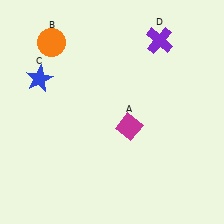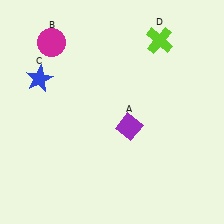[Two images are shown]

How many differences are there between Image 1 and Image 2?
There are 3 differences between the two images.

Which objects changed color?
A changed from magenta to purple. B changed from orange to magenta. D changed from purple to lime.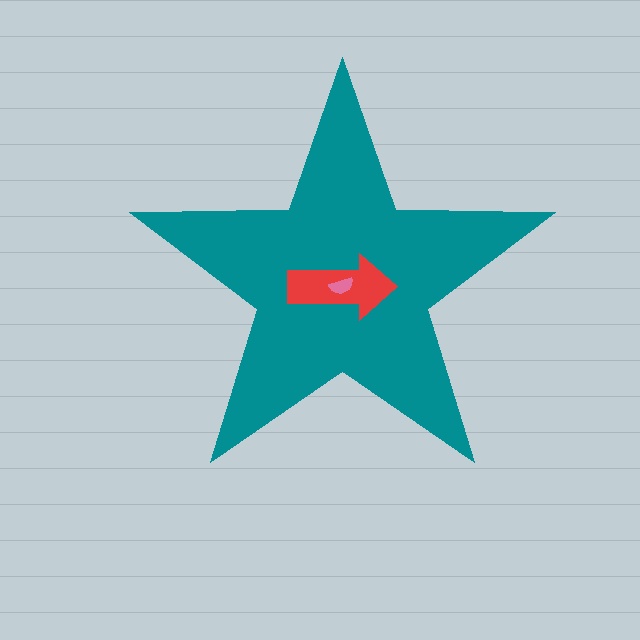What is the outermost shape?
The teal star.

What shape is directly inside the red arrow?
The pink semicircle.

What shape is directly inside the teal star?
The red arrow.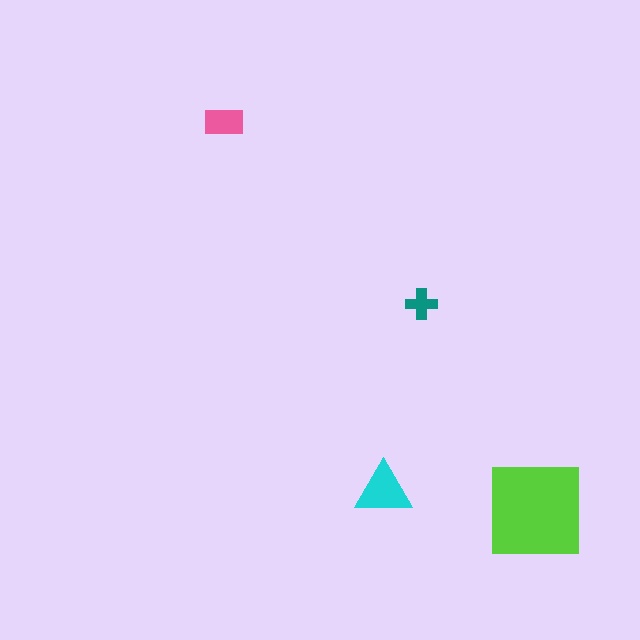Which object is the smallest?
The teal cross.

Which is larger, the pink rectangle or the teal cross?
The pink rectangle.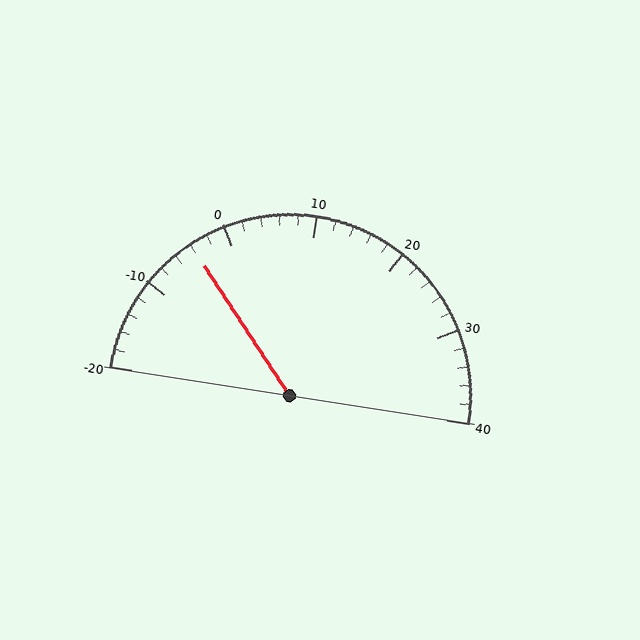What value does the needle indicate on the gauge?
The needle indicates approximately -4.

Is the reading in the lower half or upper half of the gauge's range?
The reading is in the lower half of the range (-20 to 40).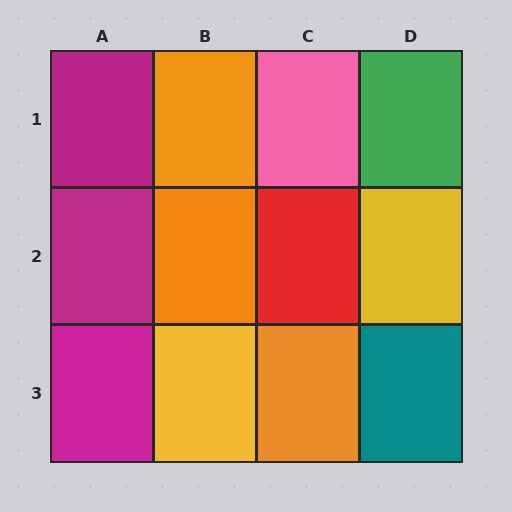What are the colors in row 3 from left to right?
Magenta, yellow, orange, teal.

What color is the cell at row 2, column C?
Red.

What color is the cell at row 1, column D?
Green.